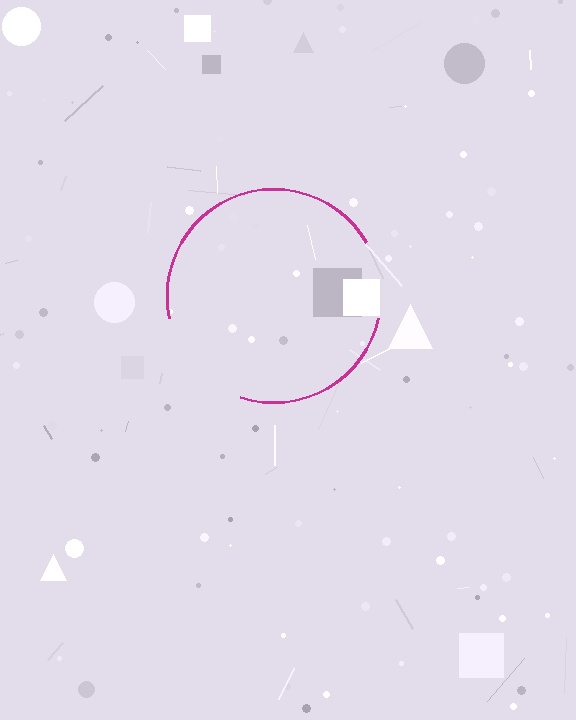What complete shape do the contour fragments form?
The contour fragments form a circle.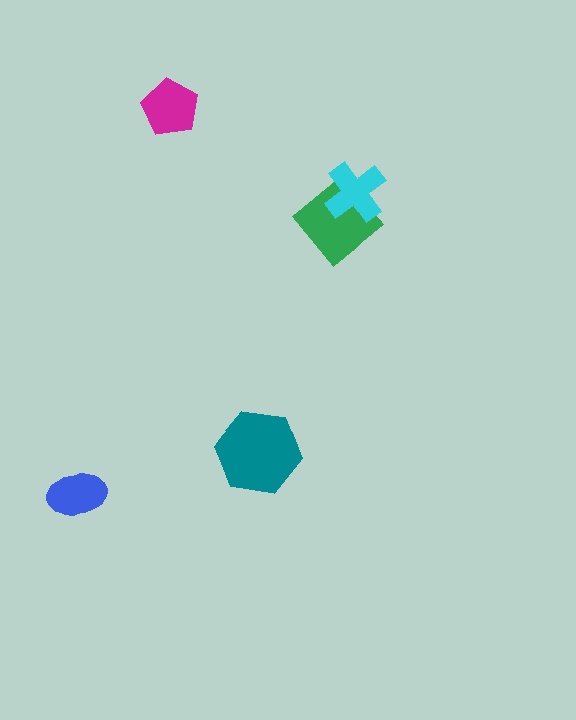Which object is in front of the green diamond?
The cyan cross is in front of the green diamond.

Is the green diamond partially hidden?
Yes, it is partially covered by another shape.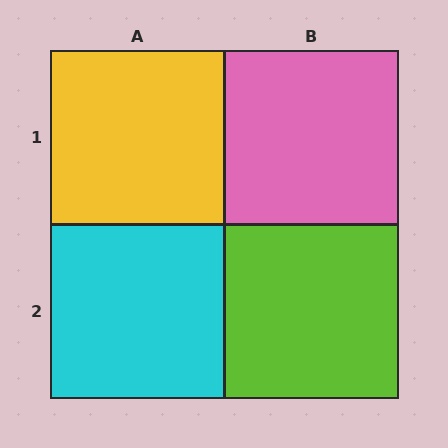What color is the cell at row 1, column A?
Yellow.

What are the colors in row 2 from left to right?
Cyan, lime.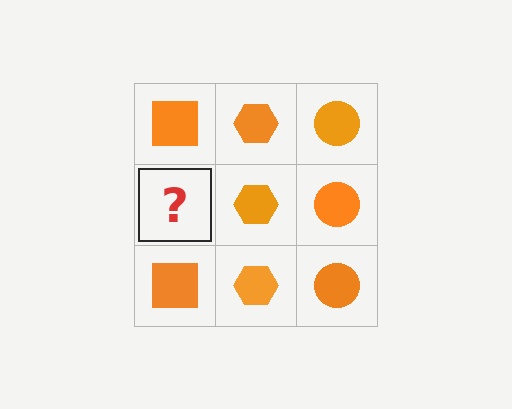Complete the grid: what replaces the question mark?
The question mark should be replaced with an orange square.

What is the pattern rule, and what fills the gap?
The rule is that each column has a consistent shape. The gap should be filled with an orange square.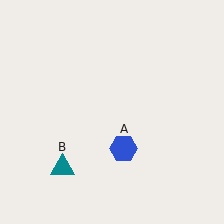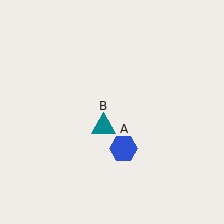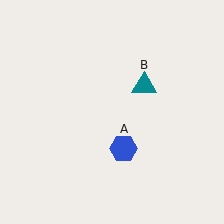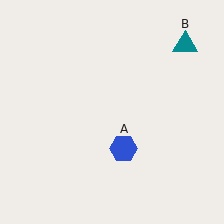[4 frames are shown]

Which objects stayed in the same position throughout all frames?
Blue hexagon (object A) remained stationary.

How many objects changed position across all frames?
1 object changed position: teal triangle (object B).